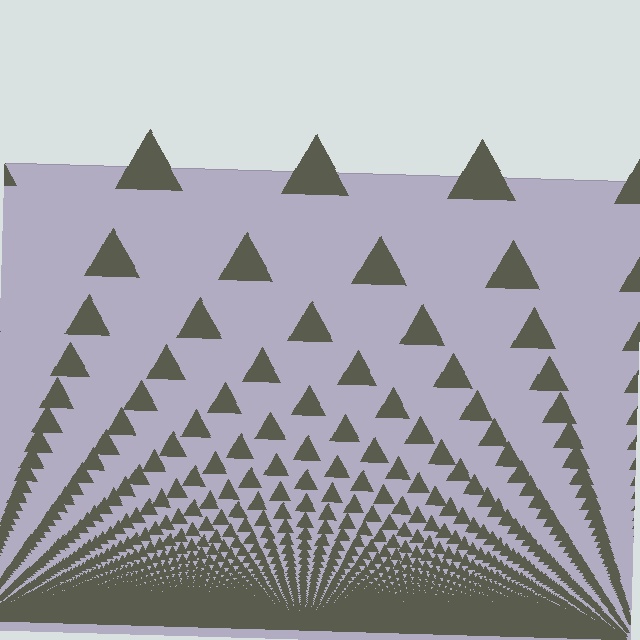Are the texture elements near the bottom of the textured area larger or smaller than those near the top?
Smaller. The gradient is inverted — elements near the bottom are smaller and denser.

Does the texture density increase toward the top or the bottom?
Density increases toward the bottom.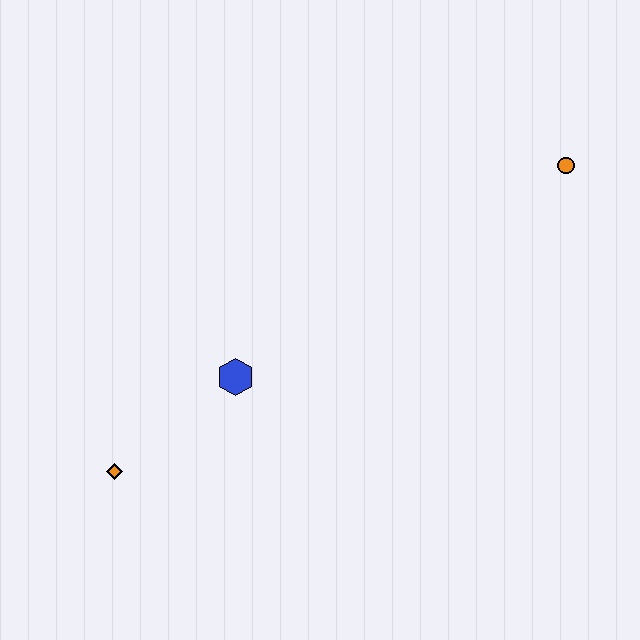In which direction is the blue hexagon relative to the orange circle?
The blue hexagon is to the left of the orange circle.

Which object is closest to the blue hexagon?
The orange diamond is closest to the blue hexagon.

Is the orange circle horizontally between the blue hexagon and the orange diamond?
No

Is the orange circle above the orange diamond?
Yes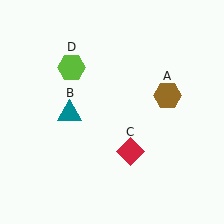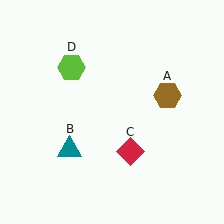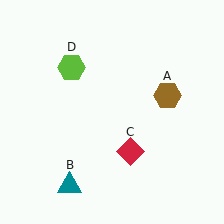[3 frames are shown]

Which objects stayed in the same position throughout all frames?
Brown hexagon (object A) and red diamond (object C) and lime hexagon (object D) remained stationary.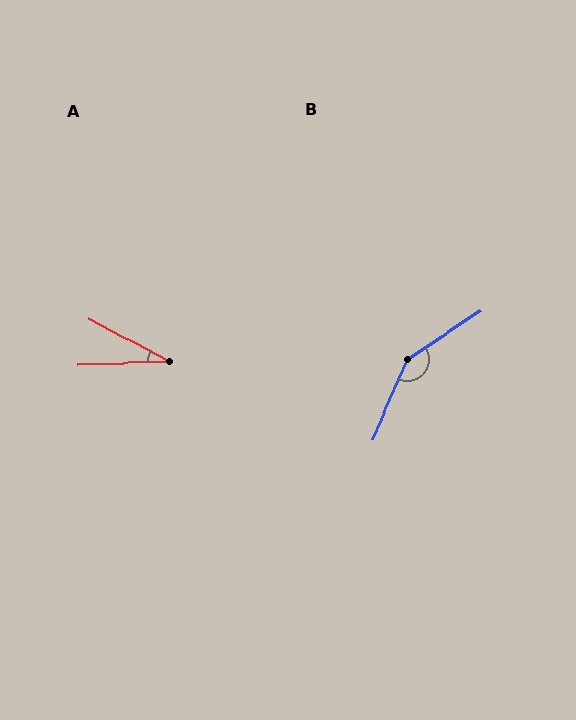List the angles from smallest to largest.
A (30°), B (146°).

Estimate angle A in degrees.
Approximately 30 degrees.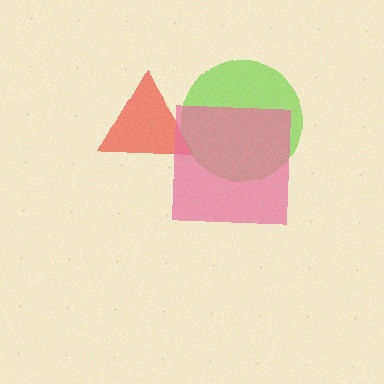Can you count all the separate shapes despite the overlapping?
Yes, there are 3 separate shapes.